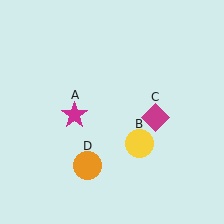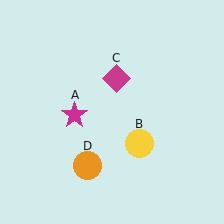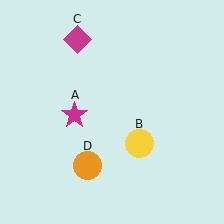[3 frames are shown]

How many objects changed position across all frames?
1 object changed position: magenta diamond (object C).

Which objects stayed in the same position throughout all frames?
Magenta star (object A) and yellow circle (object B) and orange circle (object D) remained stationary.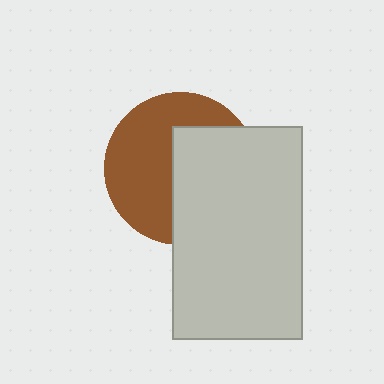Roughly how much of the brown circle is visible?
About half of it is visible (roughly 52%).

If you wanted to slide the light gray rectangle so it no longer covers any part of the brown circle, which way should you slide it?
Slide it right — that is the most direct way to separate the two shapes.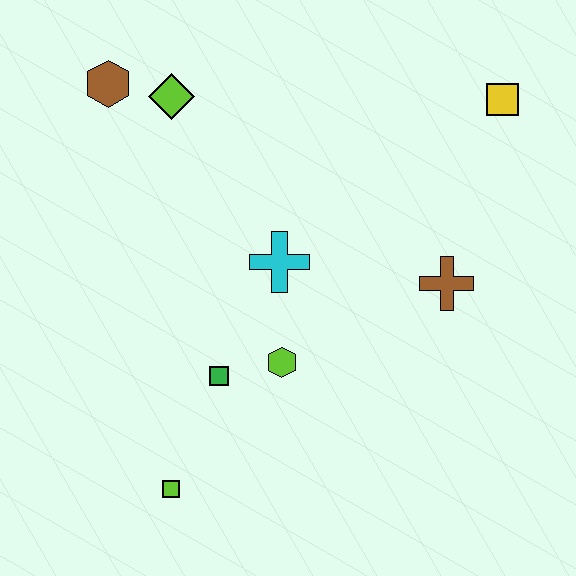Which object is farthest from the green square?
The yellow square is farthest from the green square.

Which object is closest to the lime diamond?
The brown hexagon is closest to the lime diamond.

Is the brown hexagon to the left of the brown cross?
Yes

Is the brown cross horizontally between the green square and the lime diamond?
No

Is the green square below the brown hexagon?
Yes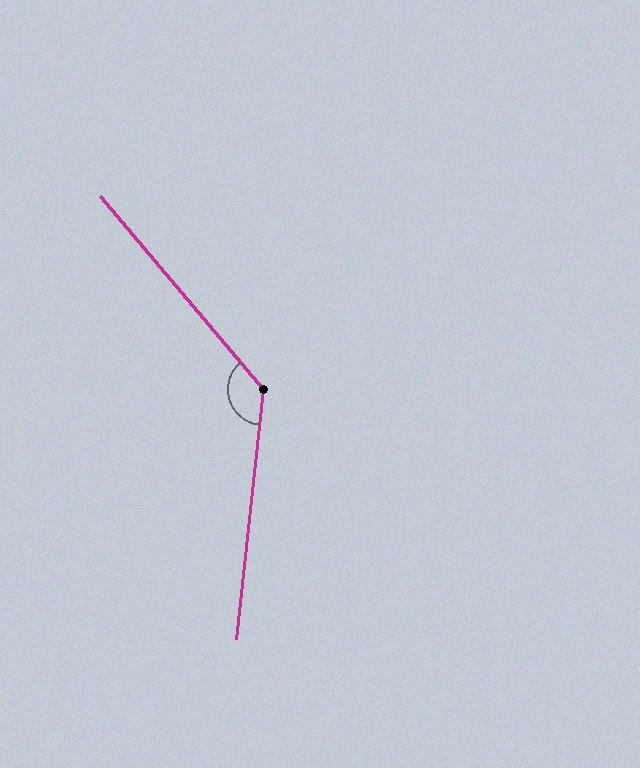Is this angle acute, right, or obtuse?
It is obtuse.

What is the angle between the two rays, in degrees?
Approximately 134 degrees.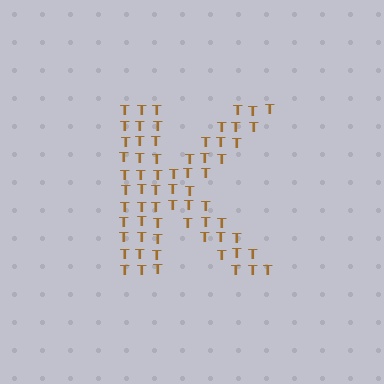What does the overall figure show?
The overall figure shows the letter K.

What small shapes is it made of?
It is made of small letter T's.